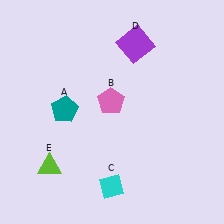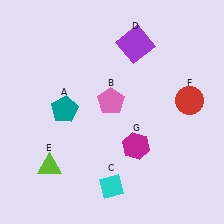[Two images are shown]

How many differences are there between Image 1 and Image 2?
There are 2 differences between the two images.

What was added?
A red circle (F), a magenta hexagon (G) were added in Image 2.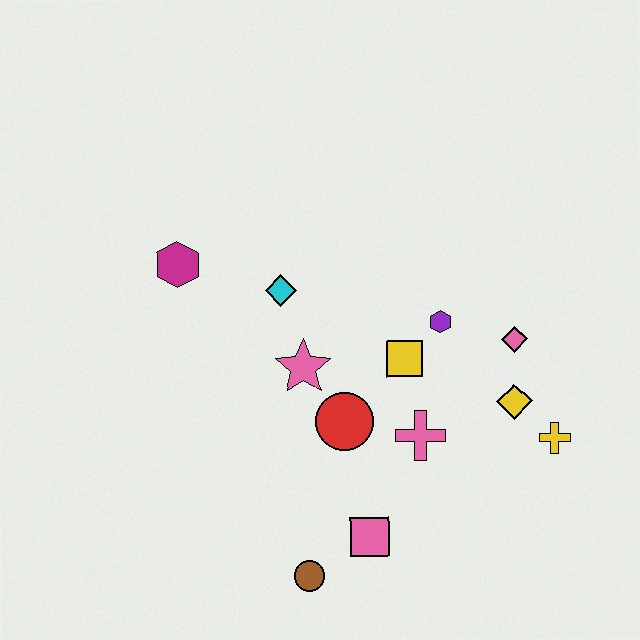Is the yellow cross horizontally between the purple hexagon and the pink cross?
No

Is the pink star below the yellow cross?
No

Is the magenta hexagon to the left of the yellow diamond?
Yes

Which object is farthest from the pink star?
The yellow cross is farthest from the pink star.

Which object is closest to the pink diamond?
The yellow diamond is closest to the pink diamond.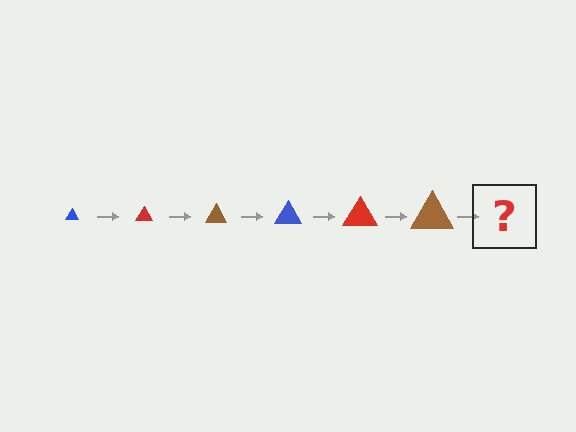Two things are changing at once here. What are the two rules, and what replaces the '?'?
The two rules are that the triangle grows larger each step and the color cycles through blue, red, and brown. The '?' should be a blue triangle, larger than the previous one.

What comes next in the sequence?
The next element should be a blue triangle, larger than the previous one.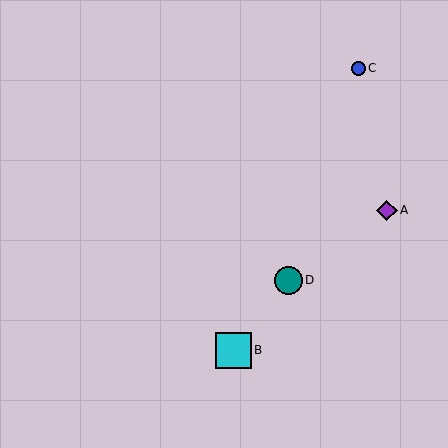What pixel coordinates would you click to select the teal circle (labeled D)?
Click at (289, 280) to select the teal circle D.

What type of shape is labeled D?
Shape D is a teal circle.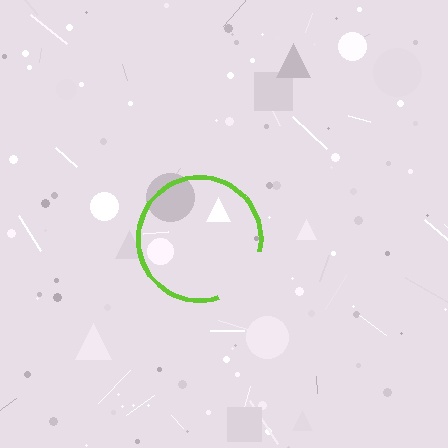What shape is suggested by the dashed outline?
The dashed outline suggests a circle.